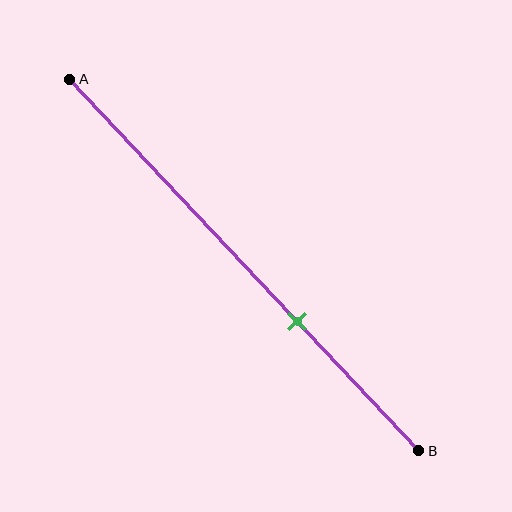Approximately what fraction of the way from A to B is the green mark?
The green mark is approximately 65% of the way from A to B.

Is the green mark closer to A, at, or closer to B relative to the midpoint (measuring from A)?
The green mark is closer to point B than the midpoint of segment AB.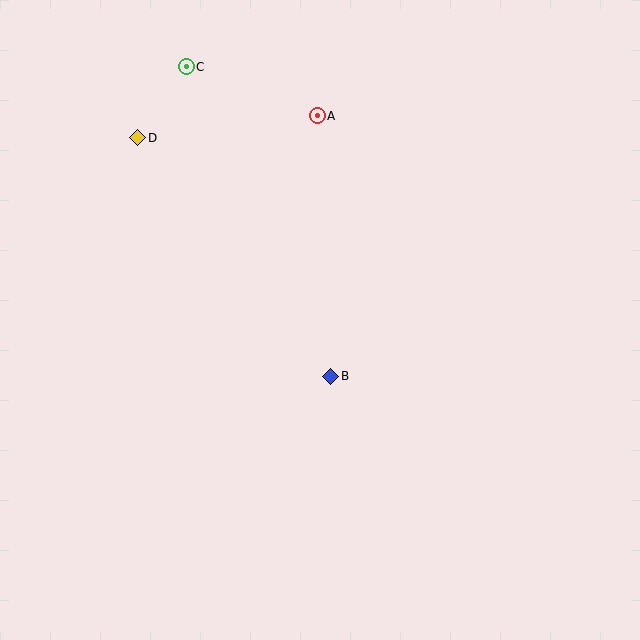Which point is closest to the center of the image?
Point B at (331, 376) is closest to the center.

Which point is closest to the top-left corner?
Point D is closest to the top-left corner.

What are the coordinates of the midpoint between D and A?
The midpoint between D and A is at (228, 127).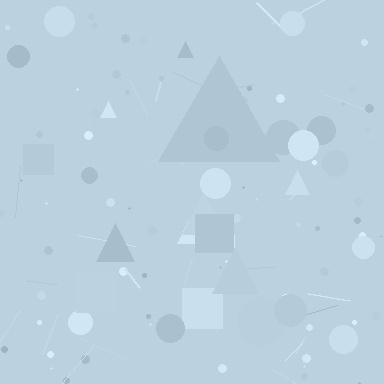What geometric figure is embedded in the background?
A triangle is embedded in the background.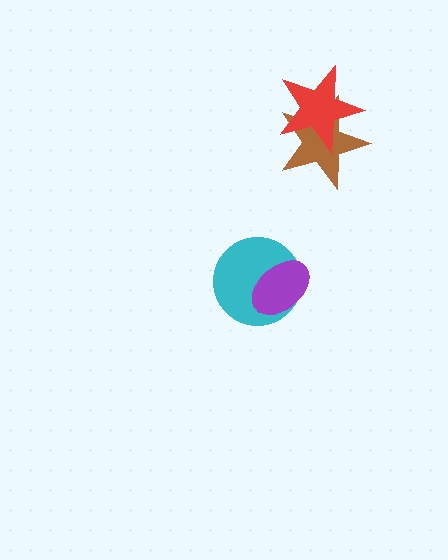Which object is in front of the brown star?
The red star is in front of the brown star.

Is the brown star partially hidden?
Yes, it is partially covered by another shape.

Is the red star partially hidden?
No, no other shape covers it.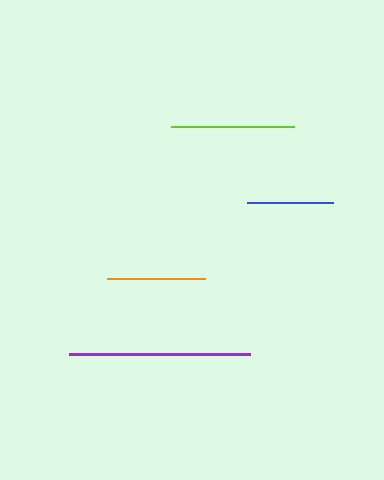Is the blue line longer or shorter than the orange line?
The orange line is longer than the blue line.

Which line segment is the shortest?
The blue line is the shortest at approximately 85 pixels.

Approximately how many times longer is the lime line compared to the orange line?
The lime line is approximately 1.2 times the length of the orange line.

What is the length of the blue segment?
The blue segment is approximately 85 pixels long.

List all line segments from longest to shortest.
From longest to shortest: purple, lime, orange, blue.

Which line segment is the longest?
The purple line is the longest at approximately 181 pixels.